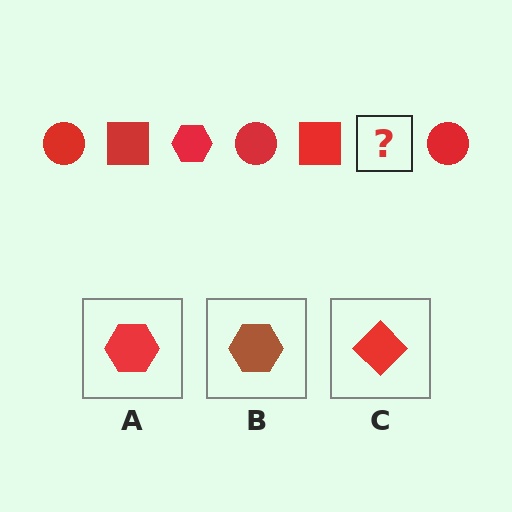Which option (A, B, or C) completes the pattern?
A.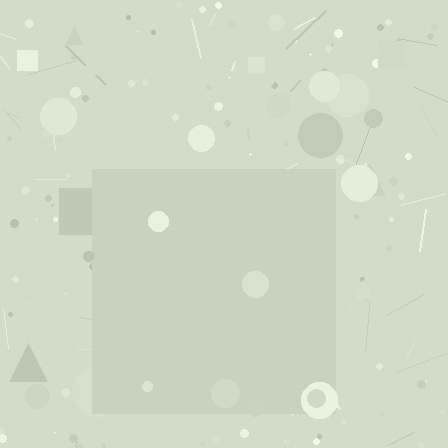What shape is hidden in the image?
A square is hidden in the image.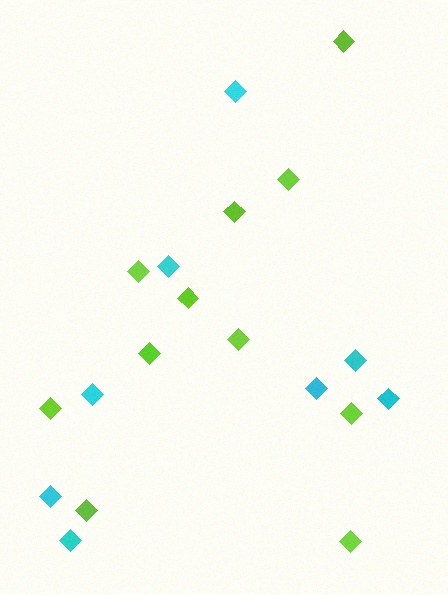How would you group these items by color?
There are 2 groups: one group of cyan diamonds (8) and one group of lime diamonds (11).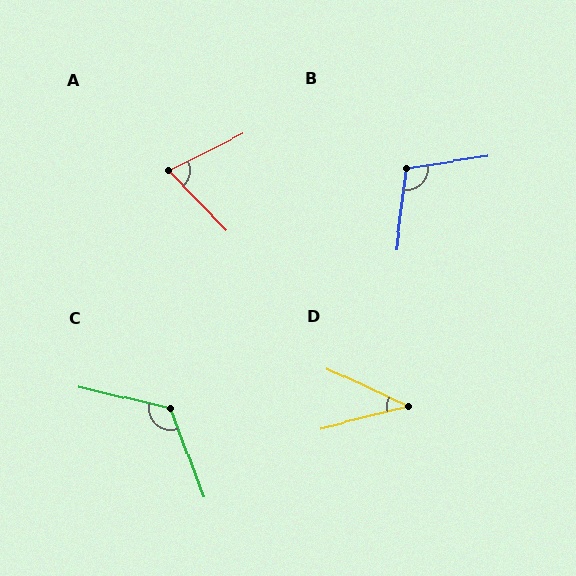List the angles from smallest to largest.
D (39°), A (72°), B (106°), C (124°).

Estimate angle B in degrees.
Approximately 106 degrees.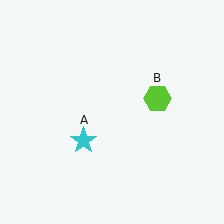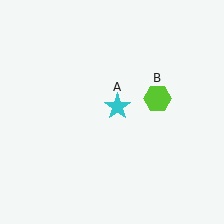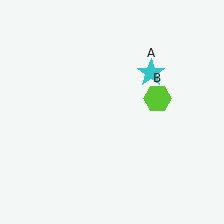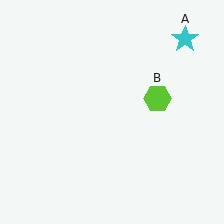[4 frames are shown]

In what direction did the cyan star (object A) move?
The cyan star (object A) moved up and to the right.